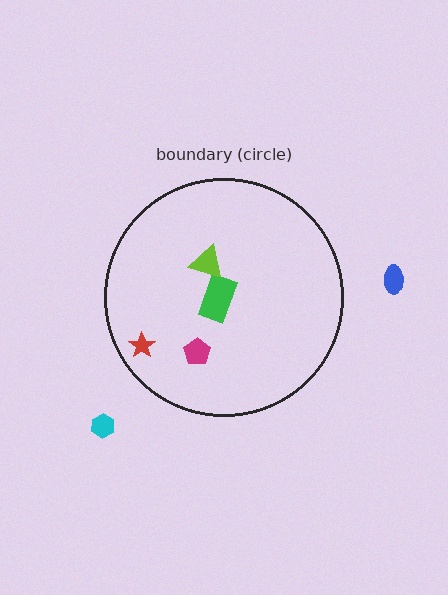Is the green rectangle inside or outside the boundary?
Inside.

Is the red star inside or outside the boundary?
Inside.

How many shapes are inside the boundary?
4 inside, 2 outside.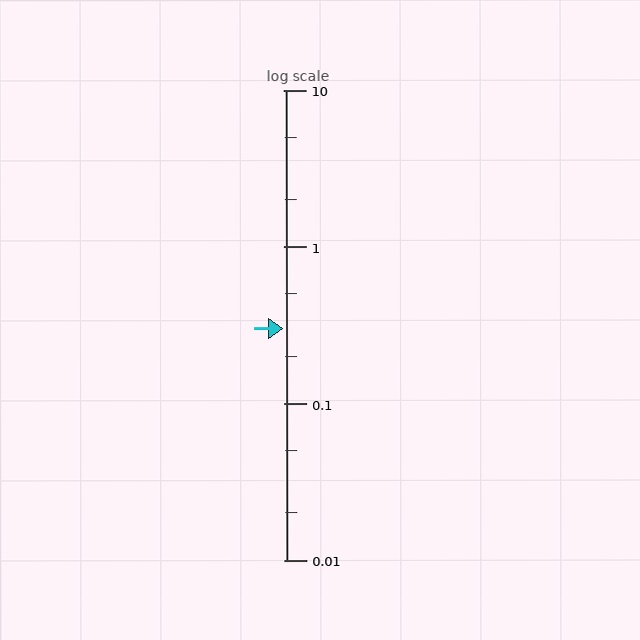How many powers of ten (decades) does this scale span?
The scale spans 3 decades, from 0.01 to 10.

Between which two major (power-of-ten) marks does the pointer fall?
The pointer is between 0.1 and 1.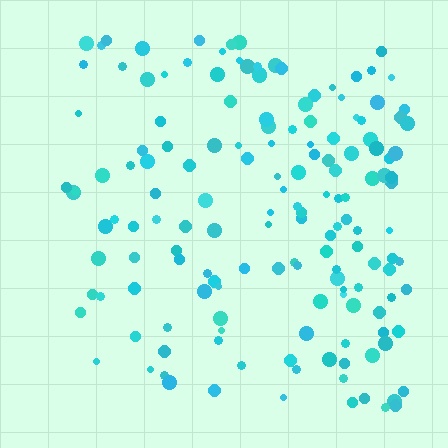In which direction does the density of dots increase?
From left to right, with the right side densest.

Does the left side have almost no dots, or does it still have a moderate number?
Still a moderate number, just noticeably fewer than the right.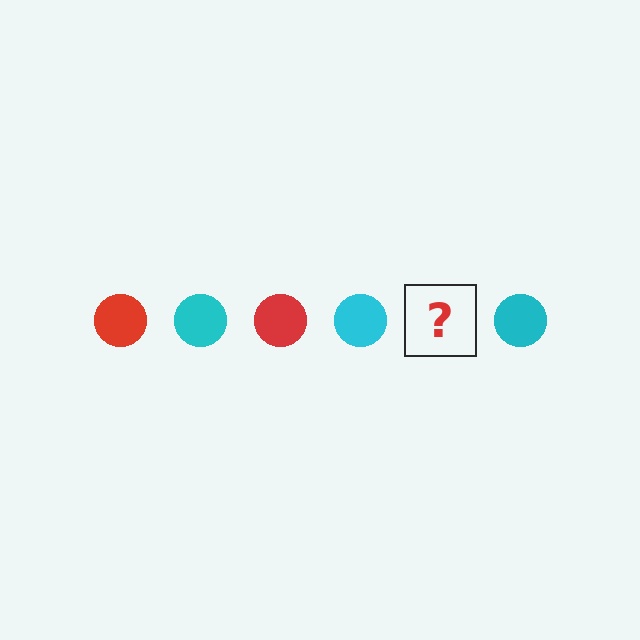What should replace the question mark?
The question mark should be replaced with a red circle.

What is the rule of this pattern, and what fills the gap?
The rule is that the pattern cycles through red, cyan circles. The gap should be filled with a red circle.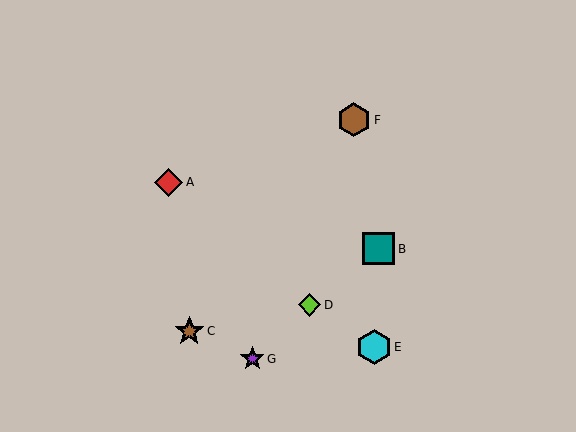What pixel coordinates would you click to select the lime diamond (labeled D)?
Click at (310, 305) to select the lime diamond D.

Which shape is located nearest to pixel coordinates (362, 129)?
The brown hexagon (labeled F) at (354, 120) is nearest to that location.